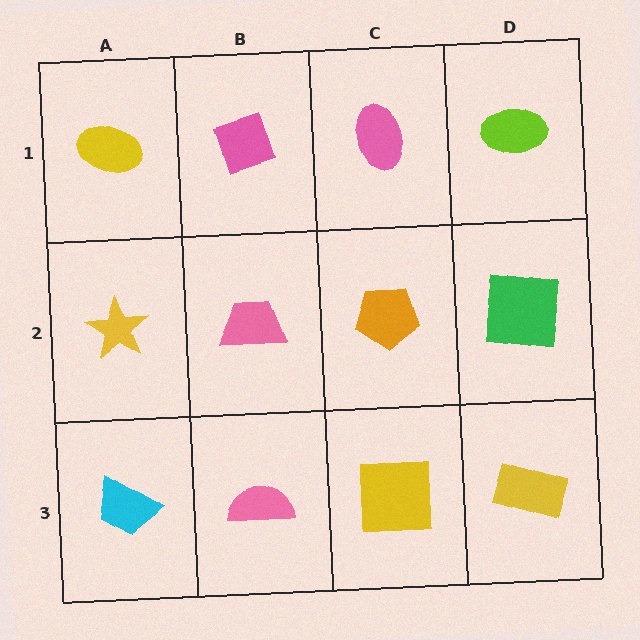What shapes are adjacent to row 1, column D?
A green square (row 2, column D), a pink ellipse (row 1, column C).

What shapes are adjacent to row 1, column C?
An orange pentagon (row 2, column C), a pink diamond (row 1, column B), a lime ellipse (row 1, column D).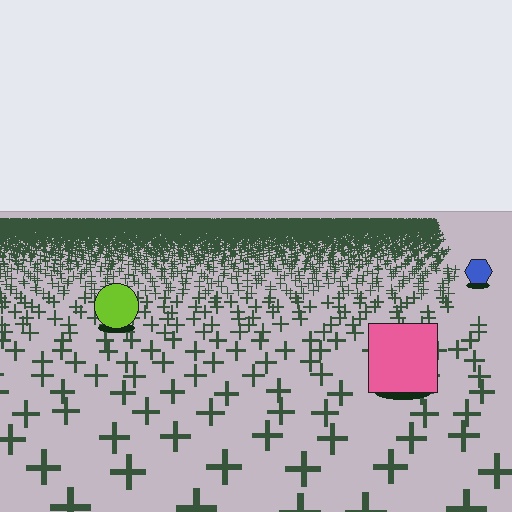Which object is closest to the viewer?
The pink square is closest. The texture marks near it are larger and more spread out.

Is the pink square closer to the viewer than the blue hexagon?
Yes. The pink square is closer — you can tell from the texture gradient: the ground texture is coarser near it.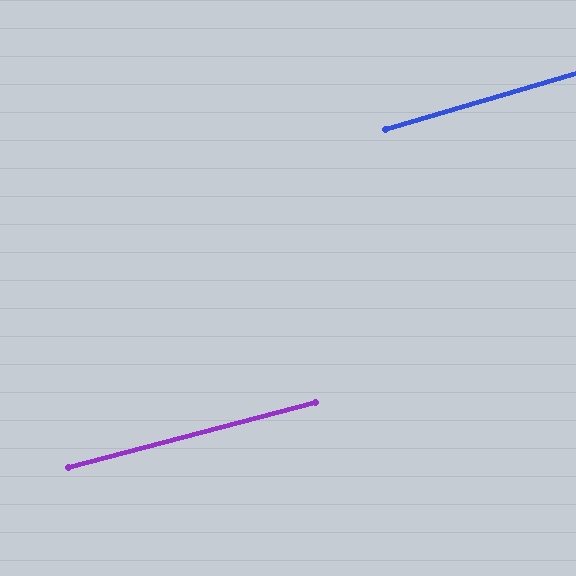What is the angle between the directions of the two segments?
Approximately 2 degrees.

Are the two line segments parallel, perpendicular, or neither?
Parallel — their directions differ by only 1.6°.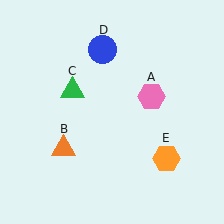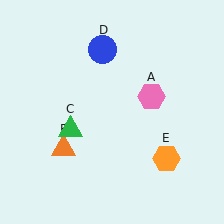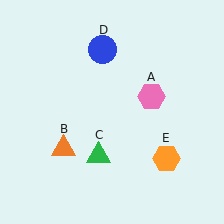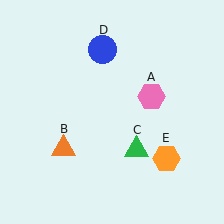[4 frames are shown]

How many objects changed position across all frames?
1 object changed position: green triangle (object C).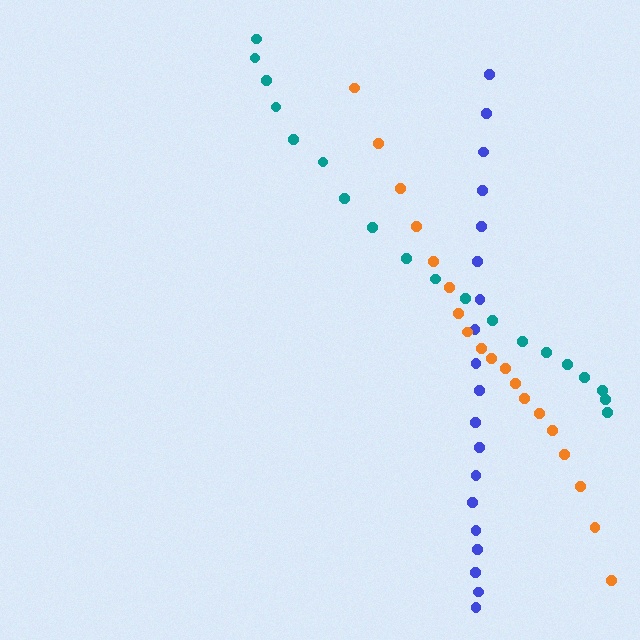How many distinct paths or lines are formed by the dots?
There are 3 distinct paths.